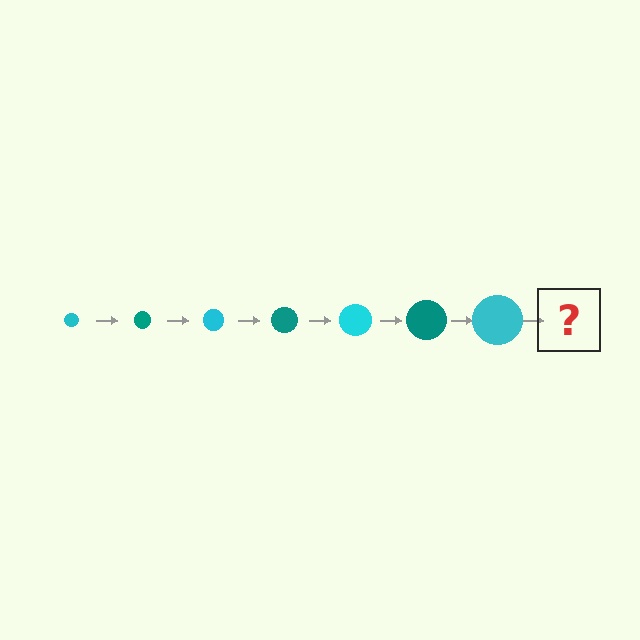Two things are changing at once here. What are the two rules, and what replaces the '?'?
The two rules are that the circle grows larger each step and the color cycles through cyan and teal. The '?' should be a teal circle, larger than the previous one.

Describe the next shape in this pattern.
It should be a teal circle, larger than the previous one.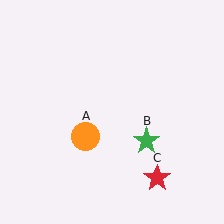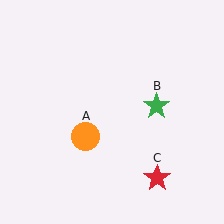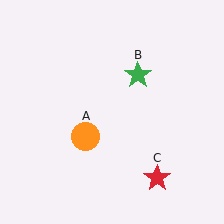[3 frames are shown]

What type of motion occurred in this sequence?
The green star (object B) rotated counterclockwise around the center of the scene.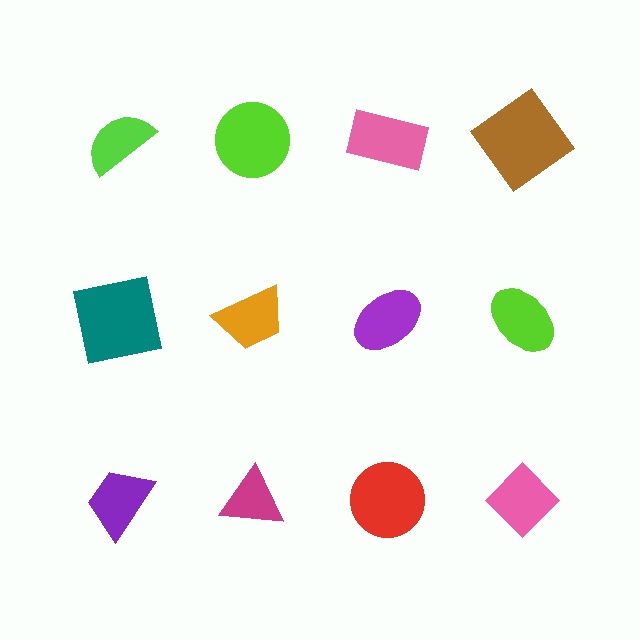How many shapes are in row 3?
4 shapes.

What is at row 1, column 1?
A lime semicircle.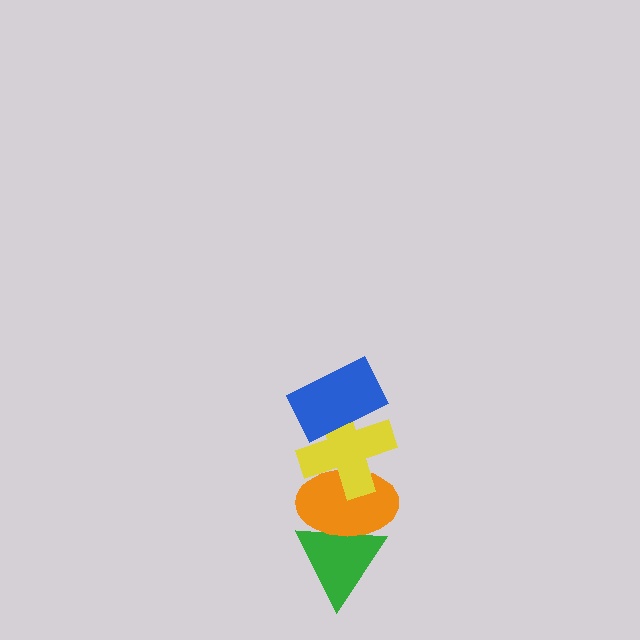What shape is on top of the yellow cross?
The blue rectangle is on top of the yellow cross.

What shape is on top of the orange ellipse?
The yellow cross is on top of the orange ellipse.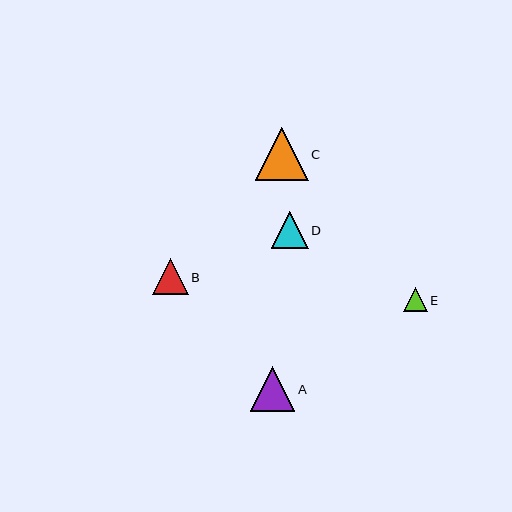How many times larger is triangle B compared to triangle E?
Triangle B is approximately 1.5 times the size of triangle E.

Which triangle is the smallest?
Triangle E is the smallest with a size of approximately 24 pixels.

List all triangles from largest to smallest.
From largest to smallest: C, A, D, B, E.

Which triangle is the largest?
Triangle C is the largest with a size of approximately 53 pixels.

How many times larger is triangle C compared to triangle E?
Triangle C is approximately 2.2 times the size of triangle E.